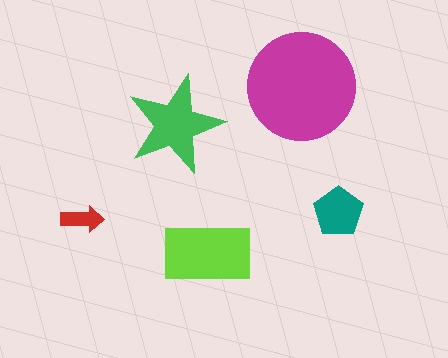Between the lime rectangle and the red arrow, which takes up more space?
The lime rectangle.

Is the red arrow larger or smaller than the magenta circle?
Smaller.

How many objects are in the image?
There are 5 objects in the image.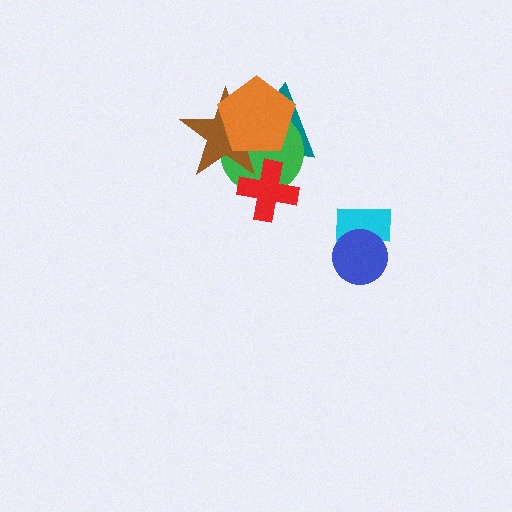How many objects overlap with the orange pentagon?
3 objects overlap with the orange pentagon.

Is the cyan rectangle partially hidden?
Yes, it is partially covered by another shape.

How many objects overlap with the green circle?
4 objects overlap with the green circle.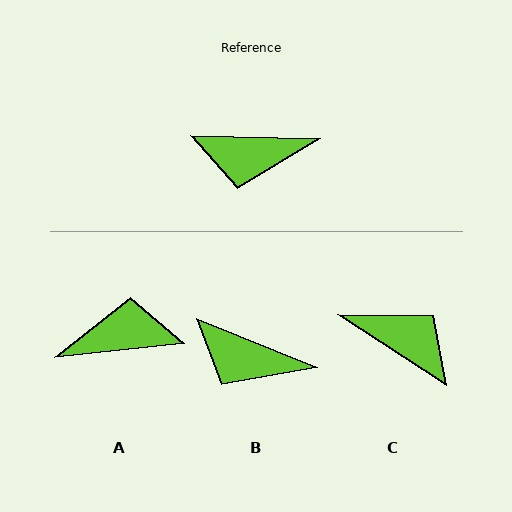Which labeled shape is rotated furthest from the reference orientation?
A, about 172 degrees away.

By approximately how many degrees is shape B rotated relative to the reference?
Approximately 21 degrees clockwise.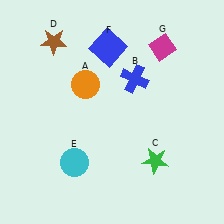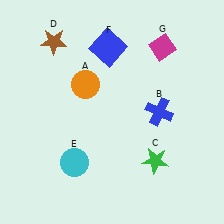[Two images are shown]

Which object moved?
The blue cross (B) moved down.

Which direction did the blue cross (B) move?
The blue cross (B) moved down.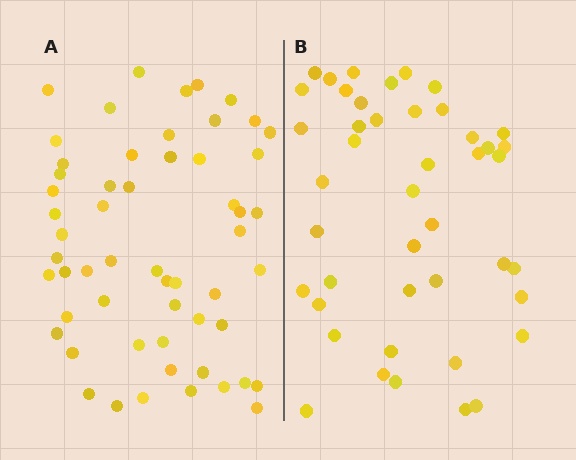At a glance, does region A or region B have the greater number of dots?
Region A (the left region) has more dots.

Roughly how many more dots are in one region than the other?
Region A has roughly 12 or so more dots than region B.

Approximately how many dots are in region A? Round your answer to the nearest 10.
About 60 dots. (The exact count is 56, which rounds to 60.)